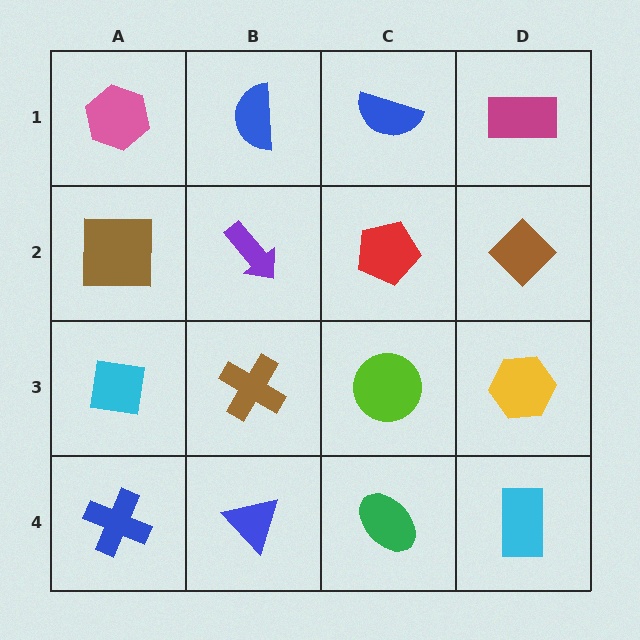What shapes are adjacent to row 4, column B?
A brown cross (row 3, column B), a blue cross (row 4, column A), a green ellipse (row 4, column C).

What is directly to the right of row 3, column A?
A brown cross.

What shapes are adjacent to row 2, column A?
A pink hexagon (row 1, column A), a cyan square (row 3, column A), a purple arrow (row 2, column B).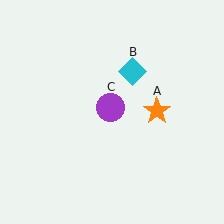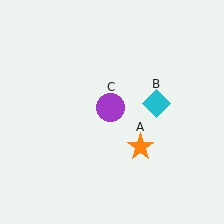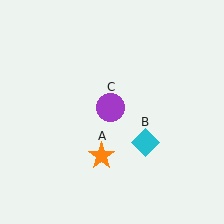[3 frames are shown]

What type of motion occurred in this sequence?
The orange star (object A), cyan diamond (object B) rotated clockwise around the center of the scene.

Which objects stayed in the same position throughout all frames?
Purple circle (object C) remained stationary.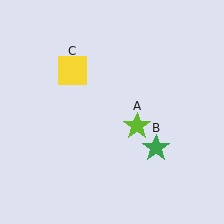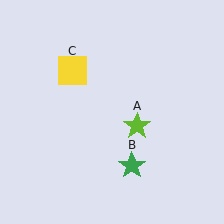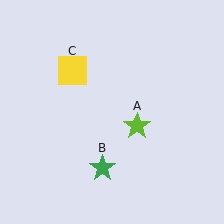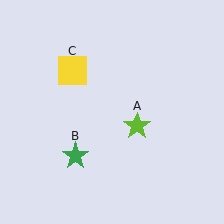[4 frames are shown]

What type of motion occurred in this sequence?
The green star (object B) rotated clockwise around the center of the scene.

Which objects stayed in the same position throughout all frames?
Lime star (object A) and yellow square (object C) remained stationary.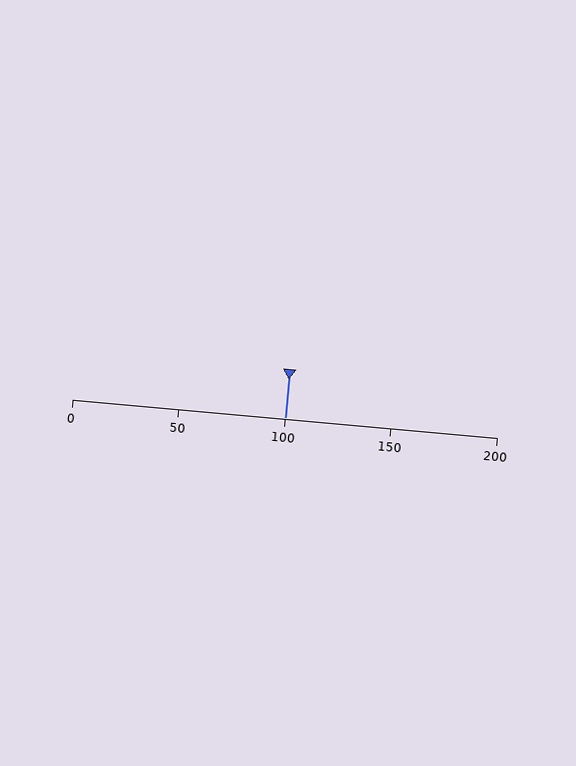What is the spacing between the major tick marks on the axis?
The major ticks are spaced 50 apart.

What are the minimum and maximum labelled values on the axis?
The axis runs from 0 to 200.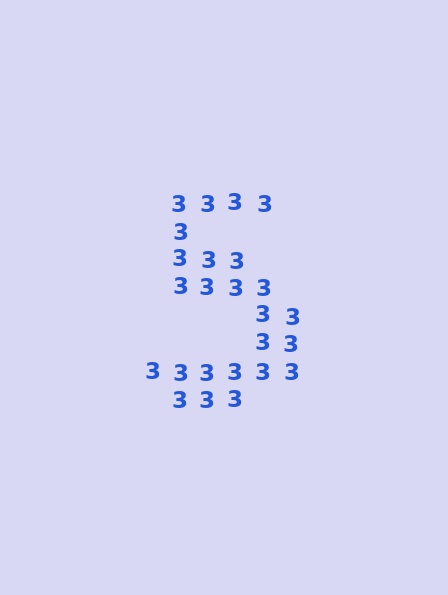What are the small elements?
The small elements are digit 3's.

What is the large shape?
The large shape is the digit 5.